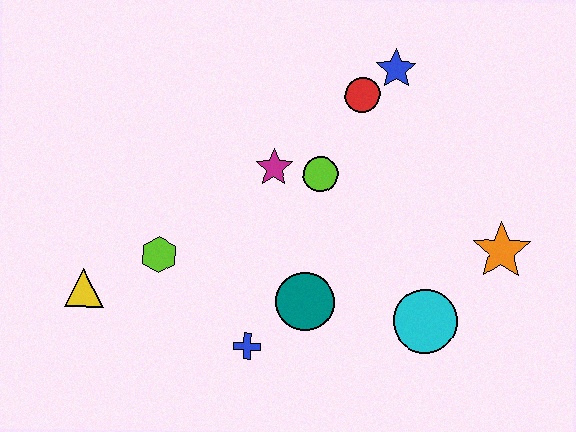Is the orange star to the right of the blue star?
Yes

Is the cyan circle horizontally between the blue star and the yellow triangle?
No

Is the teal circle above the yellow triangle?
No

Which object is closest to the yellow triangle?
The lime hexagon is closest to the yellow triangle.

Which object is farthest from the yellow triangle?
The orange star is farthest from the yellow triangle.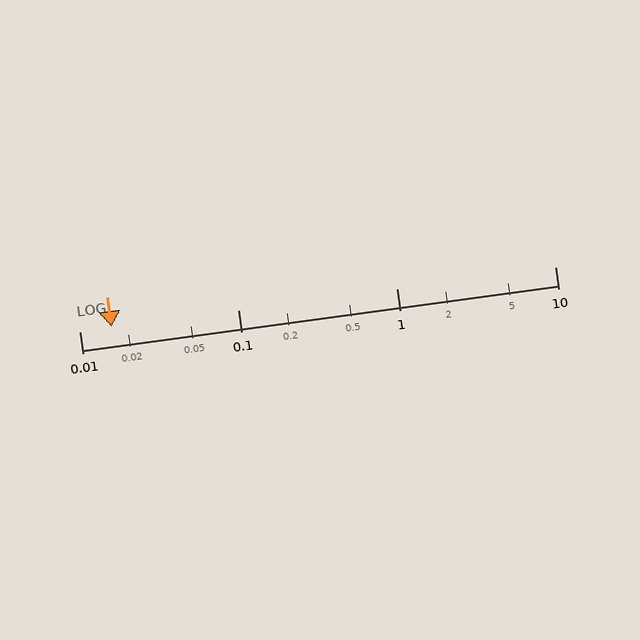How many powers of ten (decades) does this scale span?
The scale spans 3 decades, from 0.01 to 10.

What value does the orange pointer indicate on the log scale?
The pointer indicates approximately 0.016.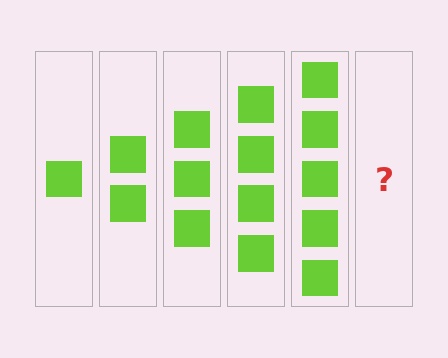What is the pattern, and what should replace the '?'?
The pattern is that each step adds one more square. The '?' should be 6 squares.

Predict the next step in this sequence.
The next step is 6 squares.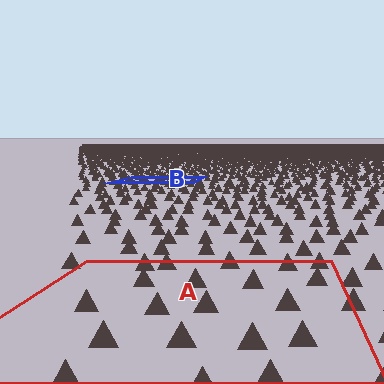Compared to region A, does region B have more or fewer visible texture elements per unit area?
Region B has more texture elements per unit area — they are packed more densely because it is farther away.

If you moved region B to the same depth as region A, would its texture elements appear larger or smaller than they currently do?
They would appear larger. At a closer depth, the same texture elements are projected at a bigger on-screen size.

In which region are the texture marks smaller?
The texture marks are smaller in region B, because it is farther away.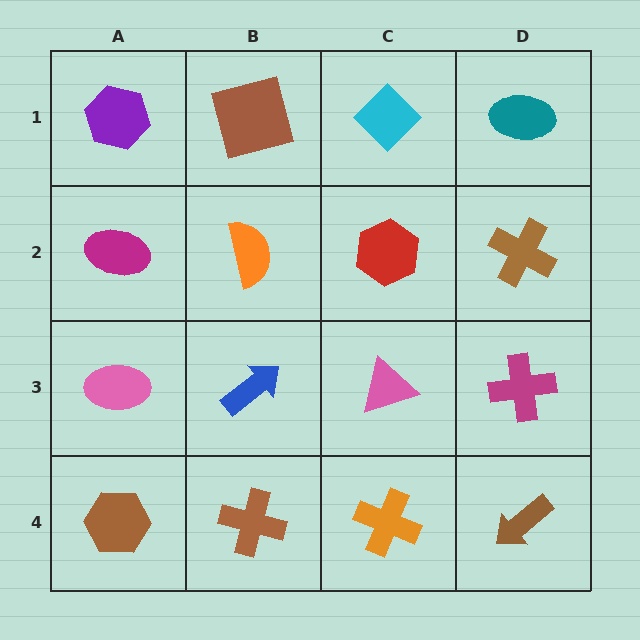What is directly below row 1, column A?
A magenta ellipse.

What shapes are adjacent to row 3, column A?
A magenta ellipse (row 2, column A), a brown hexagon (row 4, column A), a blue arrow (row 3, column B).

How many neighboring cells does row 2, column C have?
4.